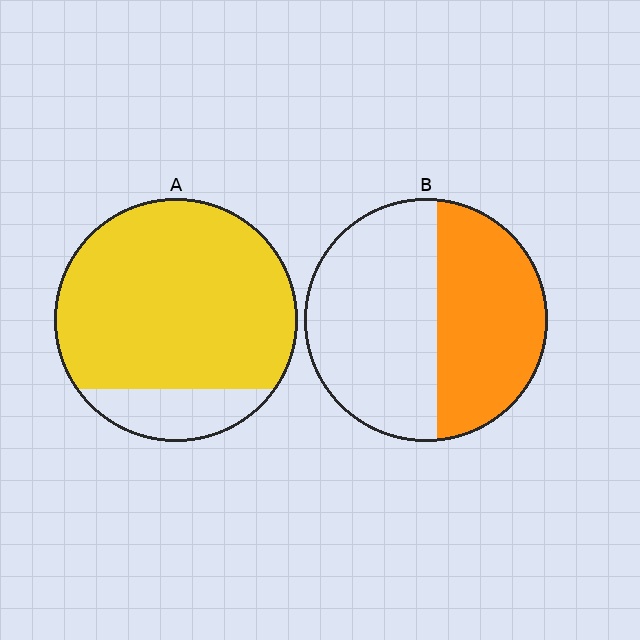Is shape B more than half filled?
No.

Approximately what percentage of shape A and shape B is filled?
A is approximately 85% and B is approximately 45%.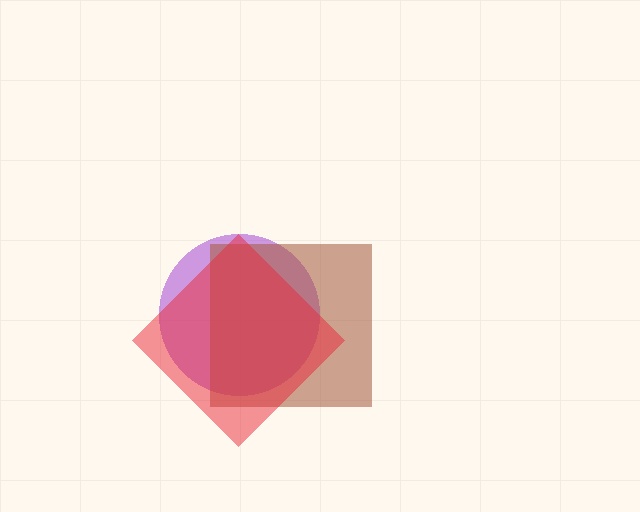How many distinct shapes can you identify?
There are 3 distinct shapes: a purple circle, a brown square, a red diamond.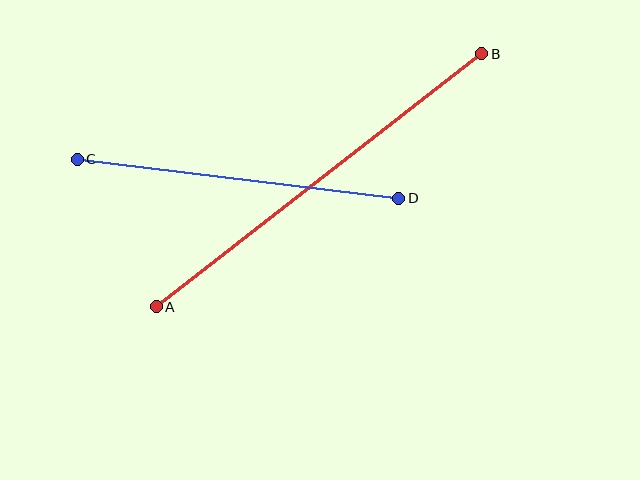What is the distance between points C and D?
The distance is approximately 324 pixels.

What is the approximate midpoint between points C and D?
The midpoint is at approximately (238, 179) pixels.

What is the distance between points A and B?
The distance is approximately 412 pixels.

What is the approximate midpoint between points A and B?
The midpoint is at approximately (319, 180) pixels.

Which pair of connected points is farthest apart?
Points A and B are farthest apart.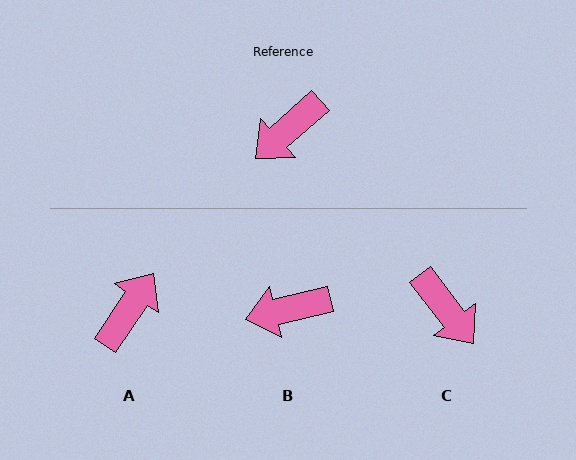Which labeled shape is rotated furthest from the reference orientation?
A, about 165 degrees away.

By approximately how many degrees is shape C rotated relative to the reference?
Approximately 86 degrees counter-clockwise.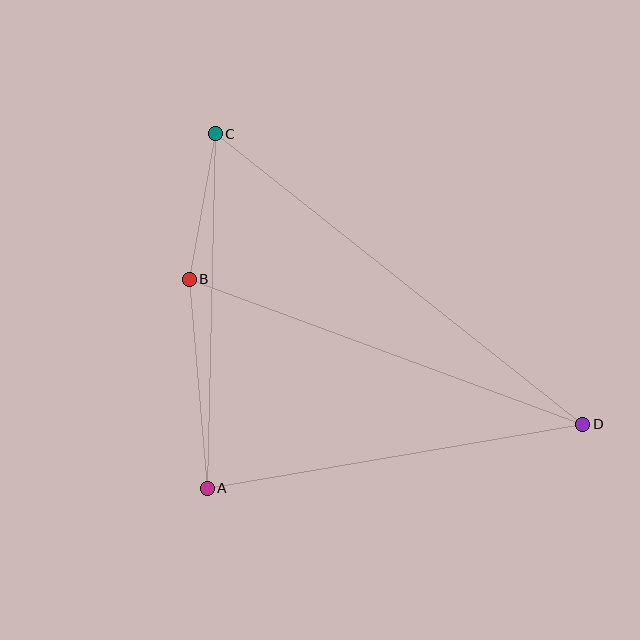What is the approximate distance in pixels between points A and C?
The distance between A and C is approximately 354 pixels.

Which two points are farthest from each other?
Points C and D are farthest from each other.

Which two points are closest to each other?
Points B and C are closest to each other.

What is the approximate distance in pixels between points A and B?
The distance between A and B is approximately 210 pixels.